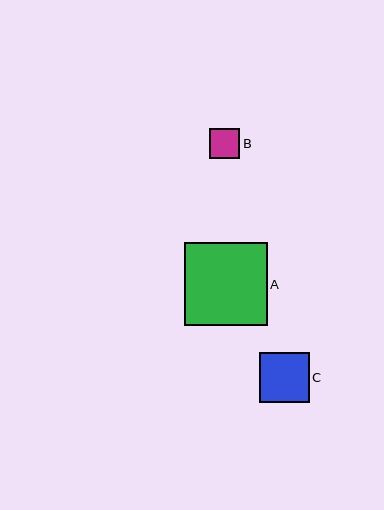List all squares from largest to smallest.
From largest to smallest: A, C, B.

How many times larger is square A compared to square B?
Square A is approximately 2.7 times the size of square B.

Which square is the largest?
Square A is the largest with a size of approximately 83 pixels.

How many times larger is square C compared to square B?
Square C is approximately 1.6 times the size of square B.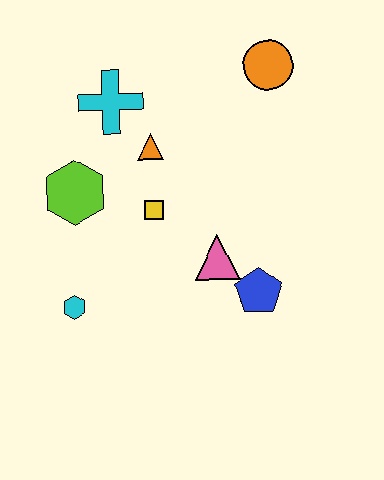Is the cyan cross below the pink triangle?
No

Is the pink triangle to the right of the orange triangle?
Yes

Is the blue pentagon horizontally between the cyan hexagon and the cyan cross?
No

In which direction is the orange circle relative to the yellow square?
The orange circle is above the yellow square.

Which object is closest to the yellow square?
The orange triangle is closest to the yellow square.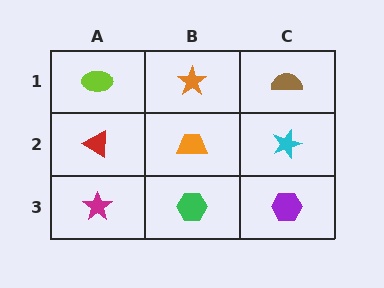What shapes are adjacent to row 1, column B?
An orange trapezoid (row 2, column B), a lime ellipse (row 1, column A), a brown semicircle (row 1, column C).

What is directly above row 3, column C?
A cyan star.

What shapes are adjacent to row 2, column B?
An orange star (row 1, column B), a green hexagon (row 3, column B), a red triangle (row 2, column A), a cyan star (row 2, column C).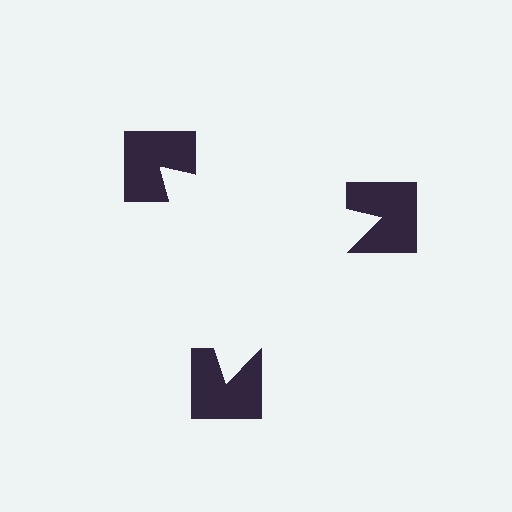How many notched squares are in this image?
There are 3 — one at each vertex of the illusory triangle.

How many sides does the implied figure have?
3 sides.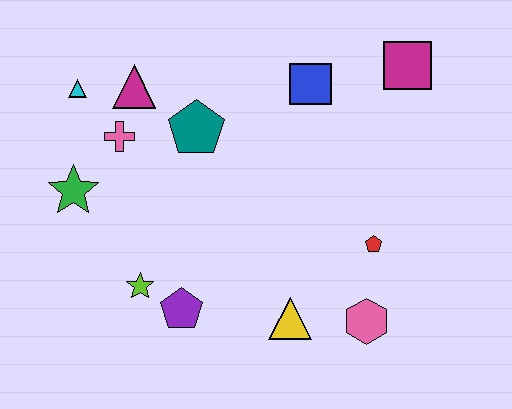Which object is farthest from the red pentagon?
The cyan triangle is farthest from the red pentagon.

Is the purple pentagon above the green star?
No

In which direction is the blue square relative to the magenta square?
The blue square is to the left of the magenta square.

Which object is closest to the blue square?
The magenta square is closest to the blue square.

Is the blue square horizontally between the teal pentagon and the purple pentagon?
No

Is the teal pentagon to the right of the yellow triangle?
No